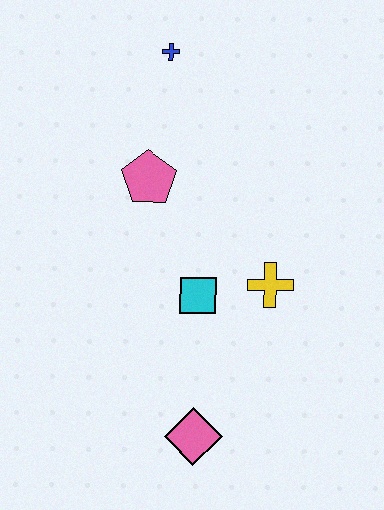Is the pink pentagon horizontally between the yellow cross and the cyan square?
No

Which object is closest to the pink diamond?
The cyan square is closest to the pink diamond.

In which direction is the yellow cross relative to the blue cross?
The yellow cross is below the blue cross.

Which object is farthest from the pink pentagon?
The pink diamond is farthest from the pink pentagon.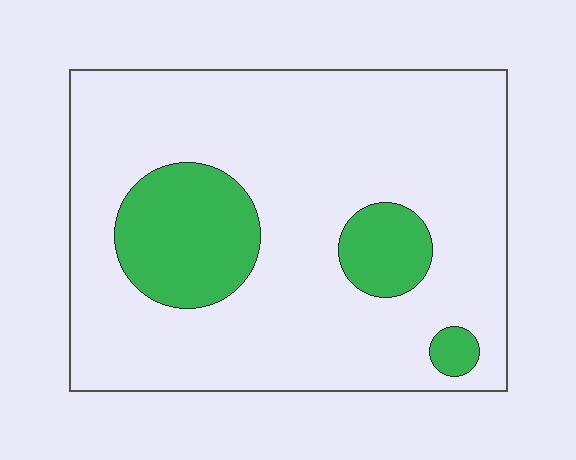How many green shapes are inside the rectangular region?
3.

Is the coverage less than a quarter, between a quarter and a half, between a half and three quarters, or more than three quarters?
Less than a quarter.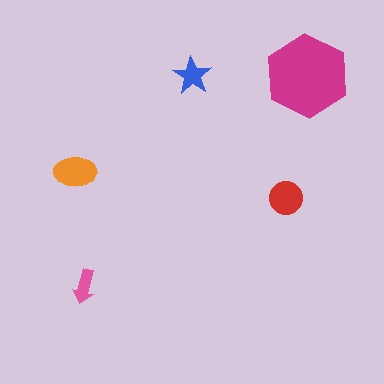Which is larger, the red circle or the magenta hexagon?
The magenta hexagon.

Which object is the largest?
The magenta hexagon.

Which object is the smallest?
The pink arrow.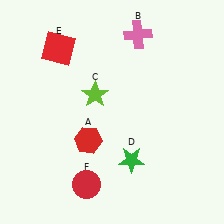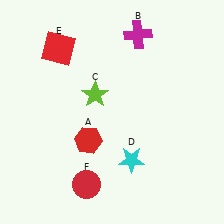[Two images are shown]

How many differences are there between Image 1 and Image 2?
There are 2 differences between the two images.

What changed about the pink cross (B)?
In Image 1, B is pink. In Image 2, it changed to magenta.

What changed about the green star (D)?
In Image 1, D is green. In Image 2, it changed to cyan.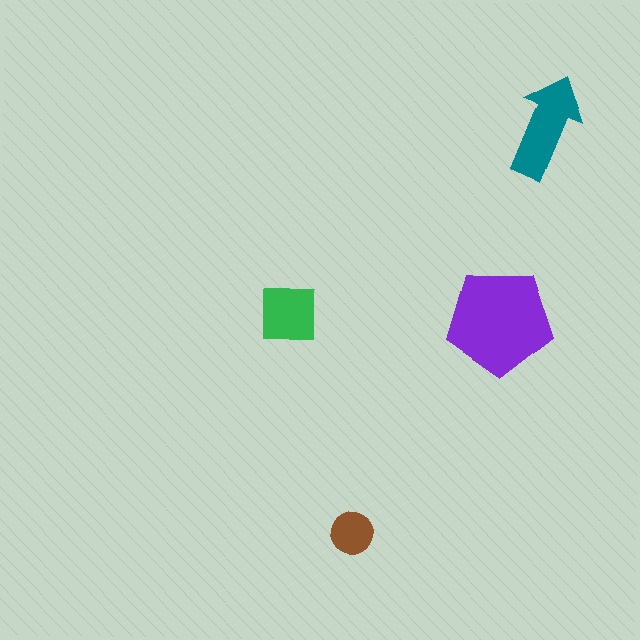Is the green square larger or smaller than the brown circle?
Larger.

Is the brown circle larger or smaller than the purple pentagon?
Smaller.